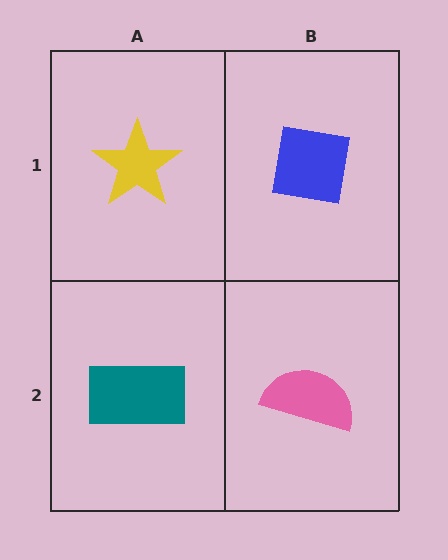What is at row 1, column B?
A blue square.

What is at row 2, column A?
A teal rectangle.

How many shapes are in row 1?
2 shapes.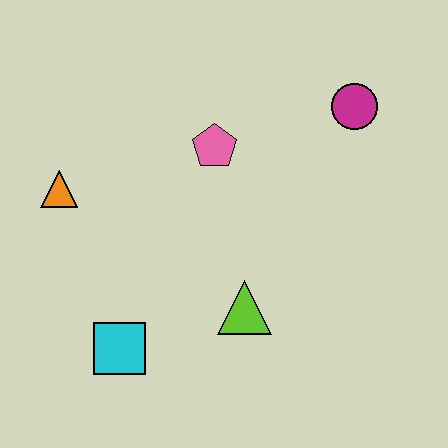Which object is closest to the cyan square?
The lime triangle is closest to the cyan square.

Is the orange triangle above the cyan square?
Yes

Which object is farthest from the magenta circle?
The cyan square is farthest from the magenta circle.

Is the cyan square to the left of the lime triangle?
Yes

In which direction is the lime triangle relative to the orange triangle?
The lime triangle is to the right of the orange triangle.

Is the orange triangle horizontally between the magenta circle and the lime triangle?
No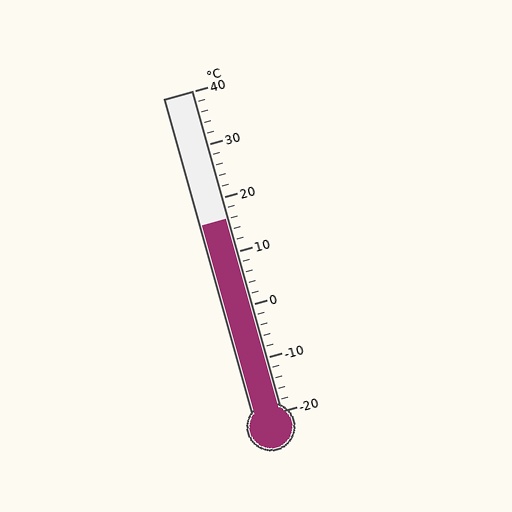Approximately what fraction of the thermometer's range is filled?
The thermometer is filled to approximately 60% of its range.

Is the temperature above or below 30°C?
The temperature is below 30°C.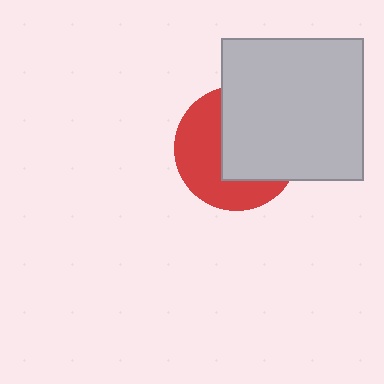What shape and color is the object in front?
The object in front is a light gray square.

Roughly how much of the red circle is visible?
About half of it is visible (roughly 47%).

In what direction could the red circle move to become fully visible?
The red circle could move left. That would shift it out from behind the light gray square entirely.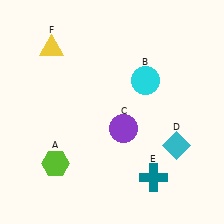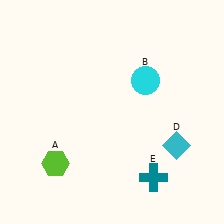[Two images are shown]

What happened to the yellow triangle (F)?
The yellow triangle (F) was removed in Image 2. It was in the top-left area of Image 1.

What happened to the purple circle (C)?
The purple circle (C) was removed in Image 2. It was in the bottom-right area of Image 1.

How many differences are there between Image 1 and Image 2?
There are 2 differences between the two images.